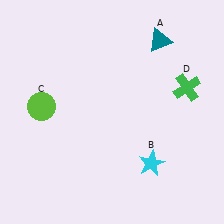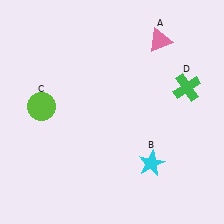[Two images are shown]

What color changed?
The triangle (A) changed from teal in Image 1 to pink in Image 2.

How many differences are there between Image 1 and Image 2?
There is 1 difference between the two images.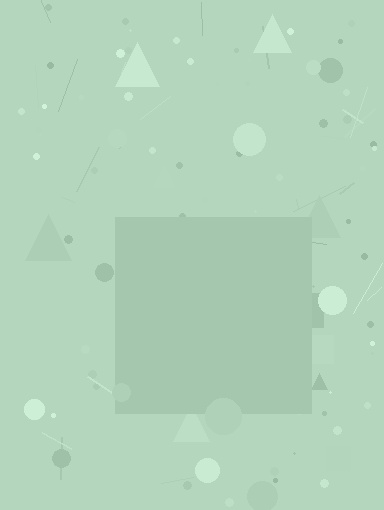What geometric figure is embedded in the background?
A square is embedded in the background.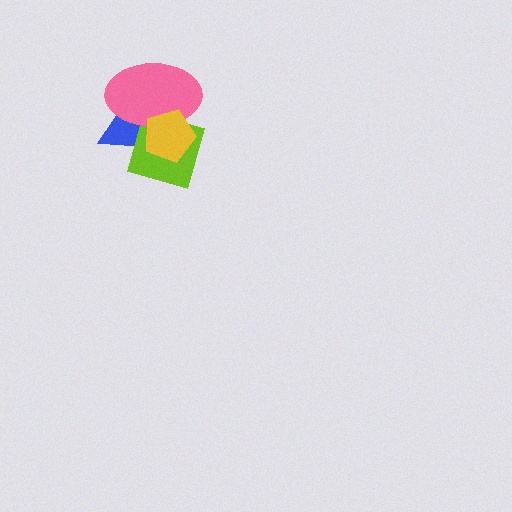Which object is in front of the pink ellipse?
The yellow pentagon is in front of the pink ellipse.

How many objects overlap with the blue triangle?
3 objects overlap with the blue triangle.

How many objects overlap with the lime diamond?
3 objects overlap with the lime diamond.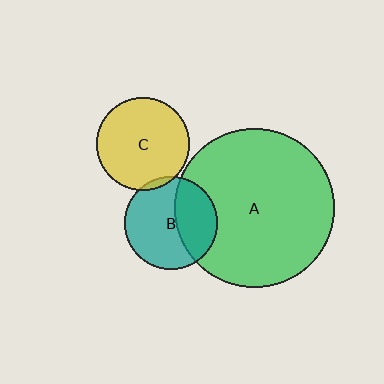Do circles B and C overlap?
Yes.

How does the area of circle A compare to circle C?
Approximately 2.9 times.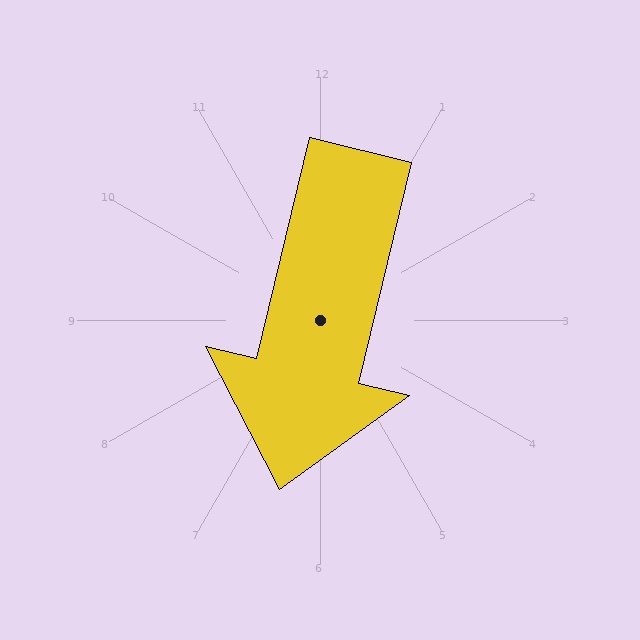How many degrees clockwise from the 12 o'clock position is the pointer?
Approximately 193 degrees.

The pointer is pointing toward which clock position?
Roughly 6 o'clock.